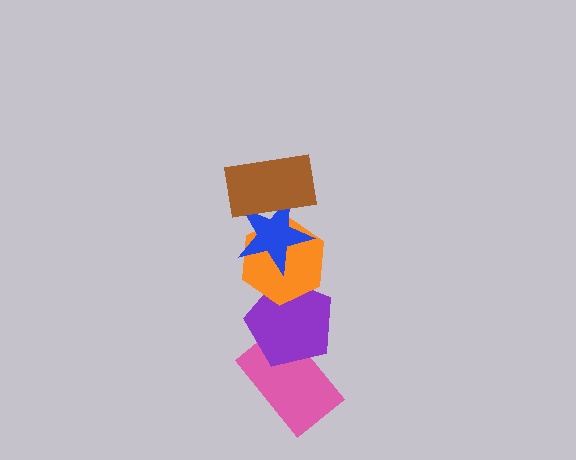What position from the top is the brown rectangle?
The brown rectangle is 1st from the top.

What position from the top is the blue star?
The blue star is 2nd from the top.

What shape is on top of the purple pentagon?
The orange hexagon is on top of the purple pentagon.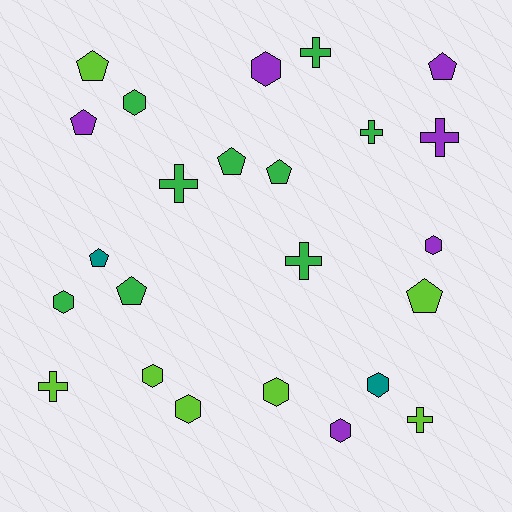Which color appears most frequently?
Green, with 9 objects.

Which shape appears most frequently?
Hexagon, with 9 objects.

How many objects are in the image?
There are 24 objects.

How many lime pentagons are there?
There are 2 lime pentagons.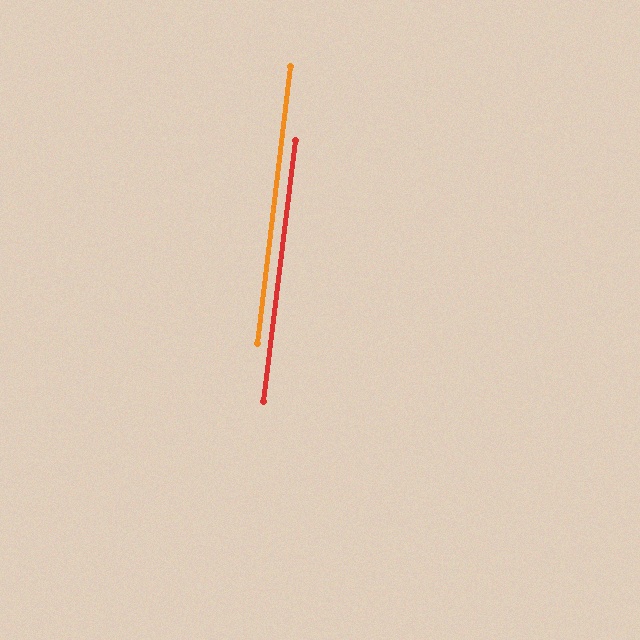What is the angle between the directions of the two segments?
Approximately 0 degrees.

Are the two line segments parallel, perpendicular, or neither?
Parallel — their directions differ by only 0.2°.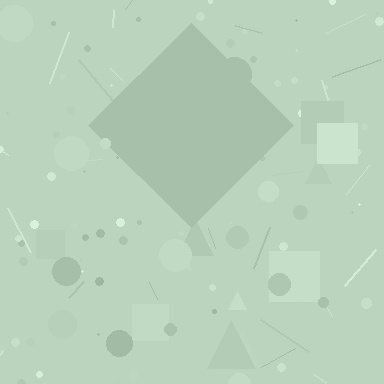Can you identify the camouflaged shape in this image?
The camouflaged shape is a diamond.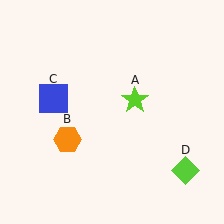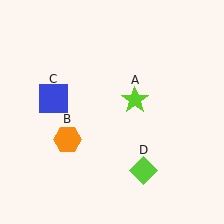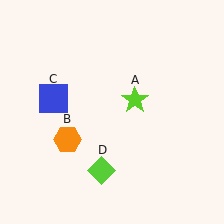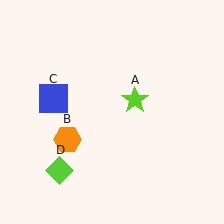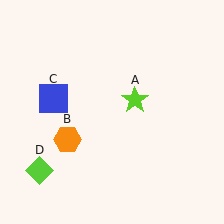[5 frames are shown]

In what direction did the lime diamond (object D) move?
The lime diamond (object D) moved left.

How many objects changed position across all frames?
1 object changed position: lime diamond (object D).